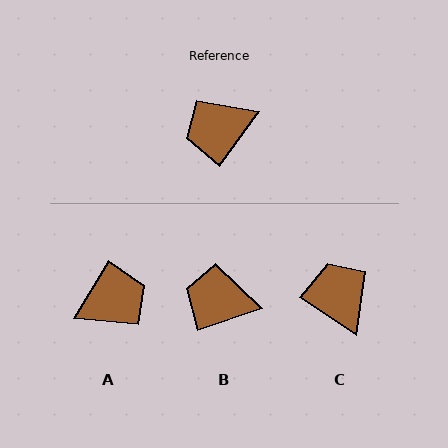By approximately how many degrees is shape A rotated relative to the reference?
Approximately 175 degrees clockwise.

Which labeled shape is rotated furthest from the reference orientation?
A, about 175 degrees away.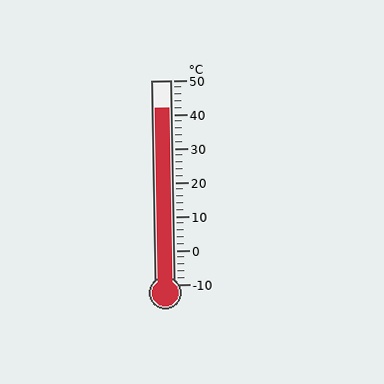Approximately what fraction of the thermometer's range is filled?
The thermometer is filled to approximately 85% of its range.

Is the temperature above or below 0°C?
The temperature is above 0°C.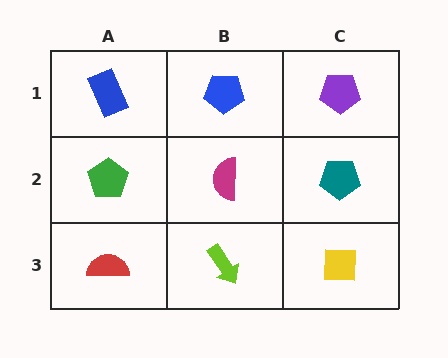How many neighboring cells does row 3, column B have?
3.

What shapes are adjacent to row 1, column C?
A teal pentagon (row 2, column C), a blue pentagon (row 1, column B).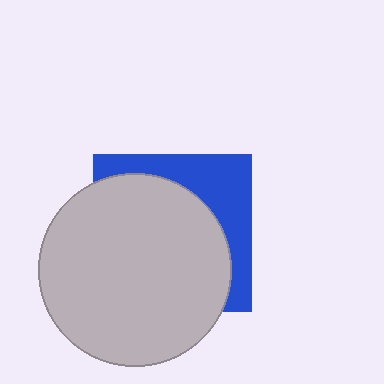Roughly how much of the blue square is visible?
A small part of it is visible (roughly 32%).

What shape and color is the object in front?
The object in front is a light gray circle.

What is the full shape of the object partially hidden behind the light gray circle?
The partially hidden object is a blue square.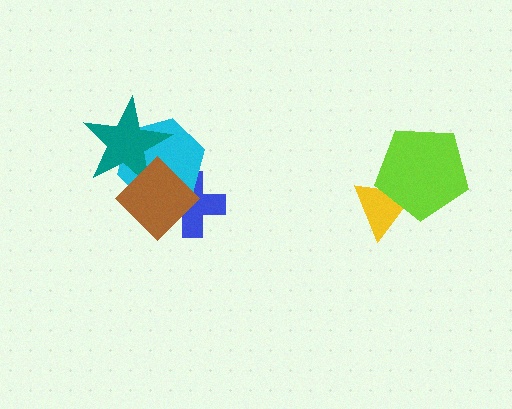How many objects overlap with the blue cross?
2 objects overlap with the blue cross.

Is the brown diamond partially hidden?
No, no other shape covers it.